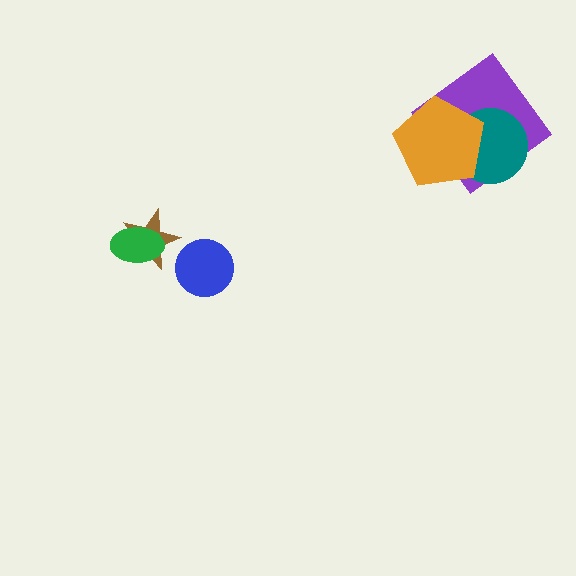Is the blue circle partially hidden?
No, no other shape covers it.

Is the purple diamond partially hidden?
Yes, it is partially covered by another shape.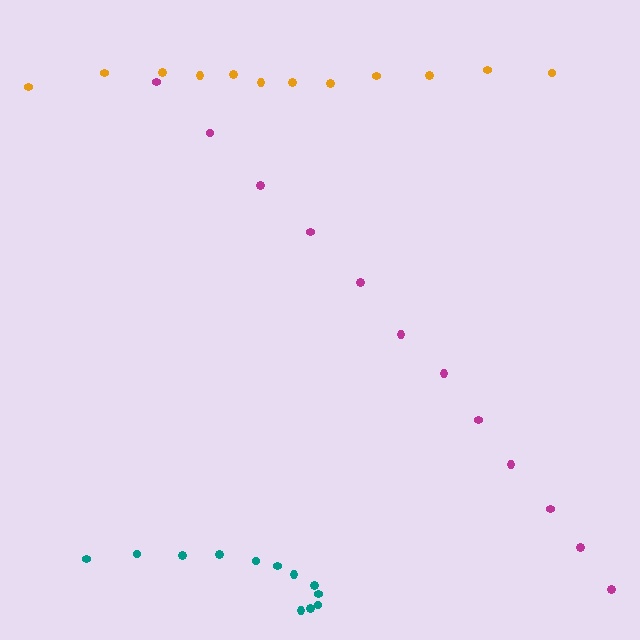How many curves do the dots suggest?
There are 3 distinct paths.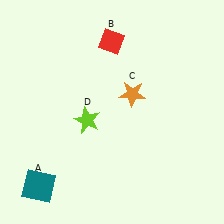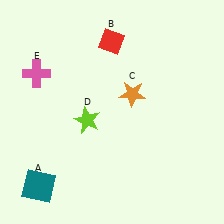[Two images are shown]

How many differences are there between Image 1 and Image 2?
There is 1 difference between the two images.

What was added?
A pink cross (E) was added in Image 2.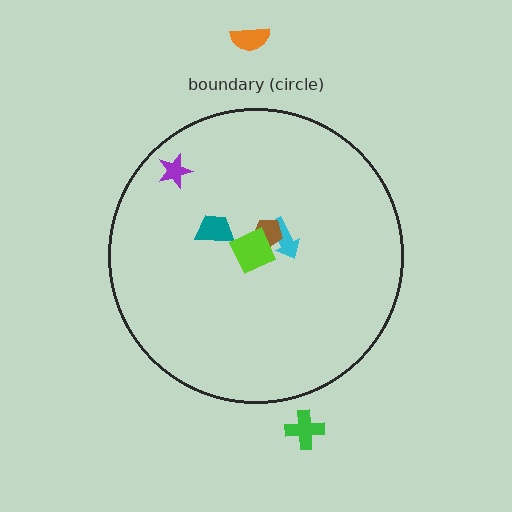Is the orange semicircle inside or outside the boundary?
Outside.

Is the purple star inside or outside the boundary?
Inside.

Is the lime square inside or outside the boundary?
Inside.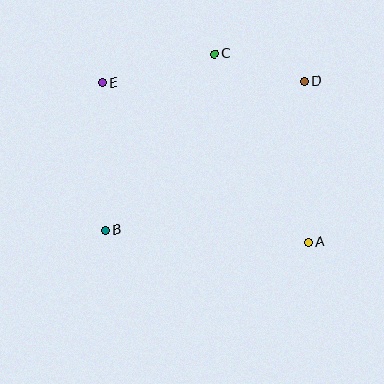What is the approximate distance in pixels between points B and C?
The distance between B and C is approximately 208 pixels.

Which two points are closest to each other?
Points C and D are closest to each other.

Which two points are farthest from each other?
Points A and E are farthest from each other.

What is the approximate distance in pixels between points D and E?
The distance between D and E is approximately 202 pixels.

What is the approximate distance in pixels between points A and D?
The distance between A and D is approximately 161 pixels.